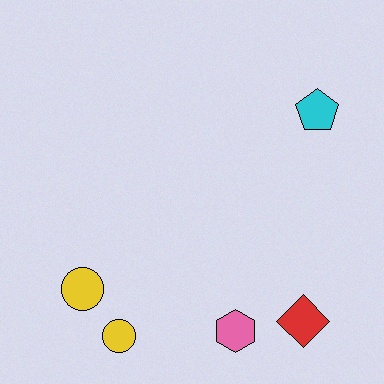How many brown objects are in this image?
There are no brown objects.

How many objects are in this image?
There are 5 objects.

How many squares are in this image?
There are no squares.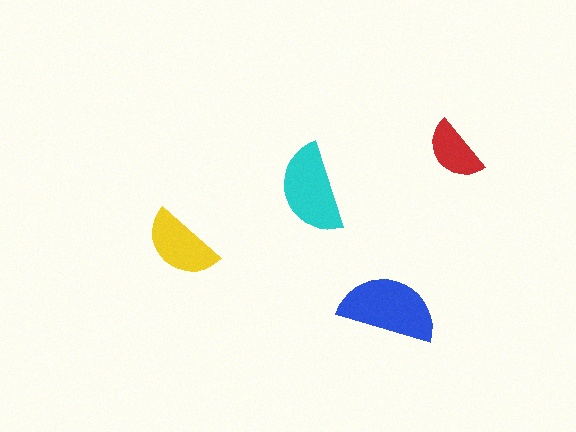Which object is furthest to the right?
The red semicircle is rightmost.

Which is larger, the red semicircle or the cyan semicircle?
The cyan one.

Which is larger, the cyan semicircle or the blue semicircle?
The blue one.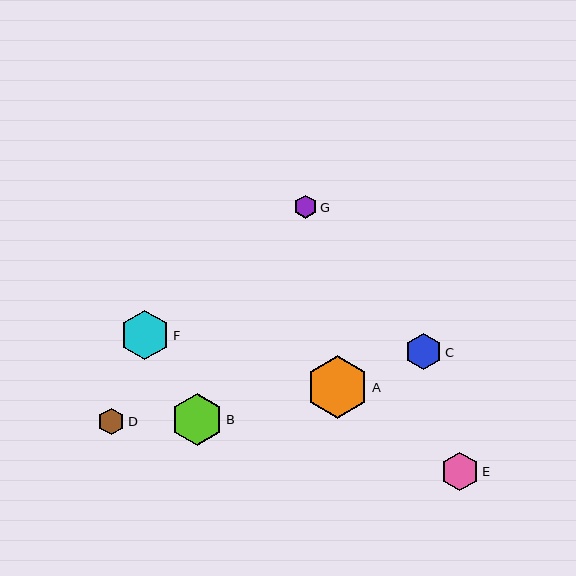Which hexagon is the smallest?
Hexagon G is the smallest with a size of approximately 23 pixels.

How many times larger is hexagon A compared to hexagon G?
Hexagon A is approximately 2.7 times the size of hexagon G.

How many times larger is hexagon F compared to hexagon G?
Hexagon F is approximately 2.1 times the size of hexagon G.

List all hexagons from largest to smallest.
From largest to smallest: A, B, F, E, C, D, G.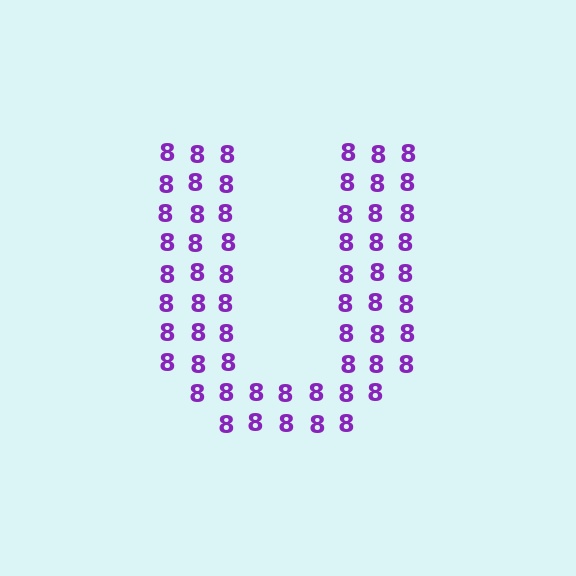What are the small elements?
The small elements are digit 8's.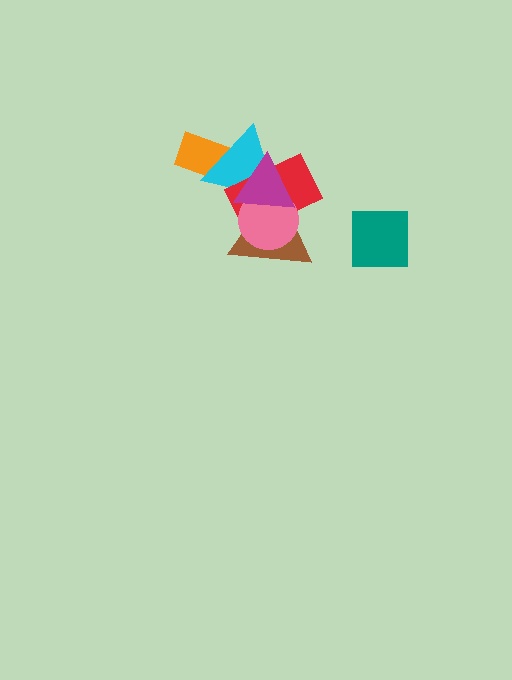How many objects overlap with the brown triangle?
4 objects overlap with the brown triangle.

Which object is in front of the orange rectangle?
The cyan triangle is in front of the orange rectangle.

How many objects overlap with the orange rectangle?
1 object overlaps with the orange rectangle.